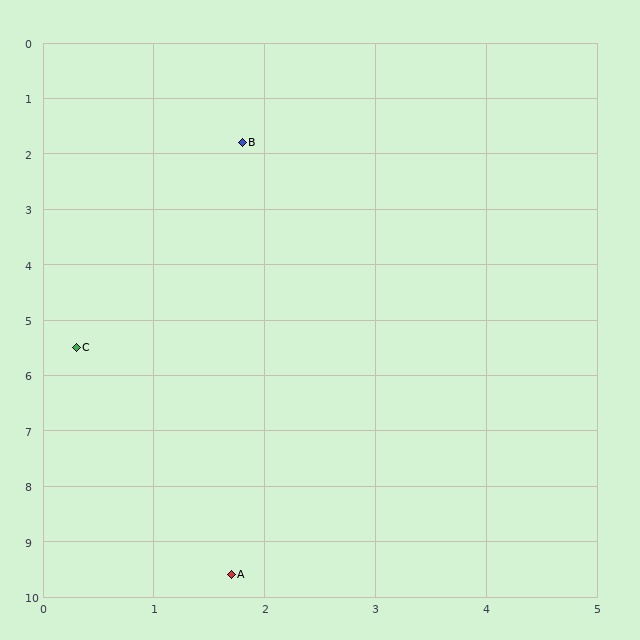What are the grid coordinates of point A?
Point A is at approximately (1.7, 9.6).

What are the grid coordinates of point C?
Point C is at approximately (0.3, 5.5).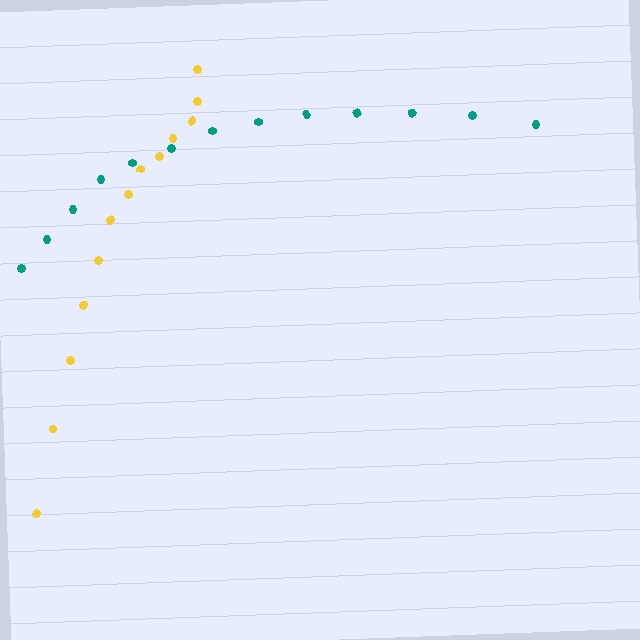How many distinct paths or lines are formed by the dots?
There are 2 distinct paths.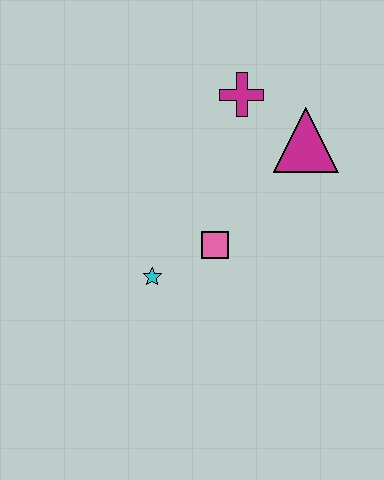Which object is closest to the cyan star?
The pink square is closest to the cyan star.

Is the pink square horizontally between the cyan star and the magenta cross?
Yes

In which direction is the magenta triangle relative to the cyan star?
The magenta triangle is to the right of the cyan star.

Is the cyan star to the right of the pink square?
No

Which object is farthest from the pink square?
The magenta cross is farthest from the pink square.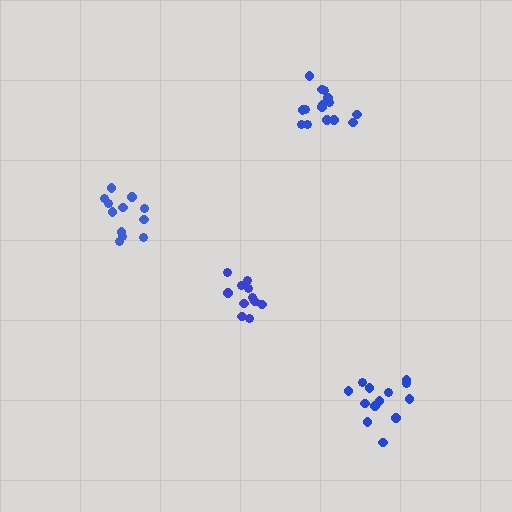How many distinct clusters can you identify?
There are 4 distinct clusters.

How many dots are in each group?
Group 1: 12 dots, Group 2: 13 dots, Group 3: 15 dots, Group 4: 11 dots (51 total).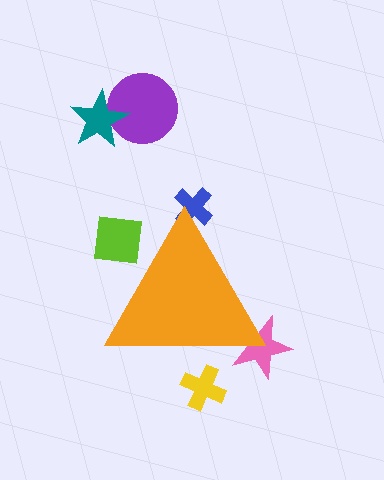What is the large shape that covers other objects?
An orange triangle.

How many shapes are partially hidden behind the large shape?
4 shapes are partially hidden.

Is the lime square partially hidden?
Yes, the lime square is partially hidden behind the orange triangle.